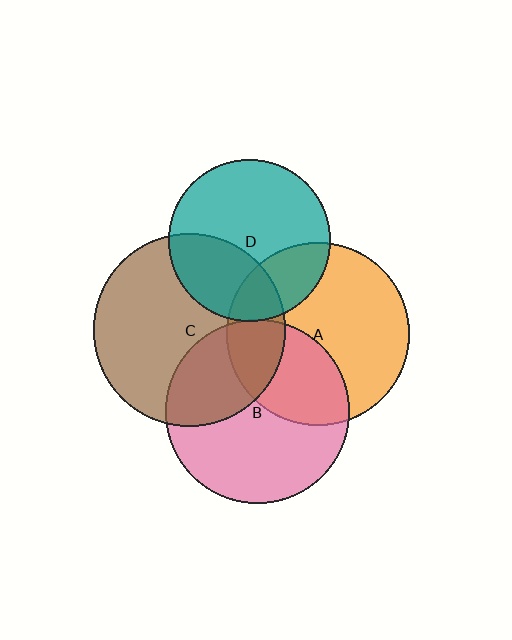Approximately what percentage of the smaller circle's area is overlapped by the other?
Approximately 25%.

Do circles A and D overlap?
Yes.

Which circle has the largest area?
Circle C (brown).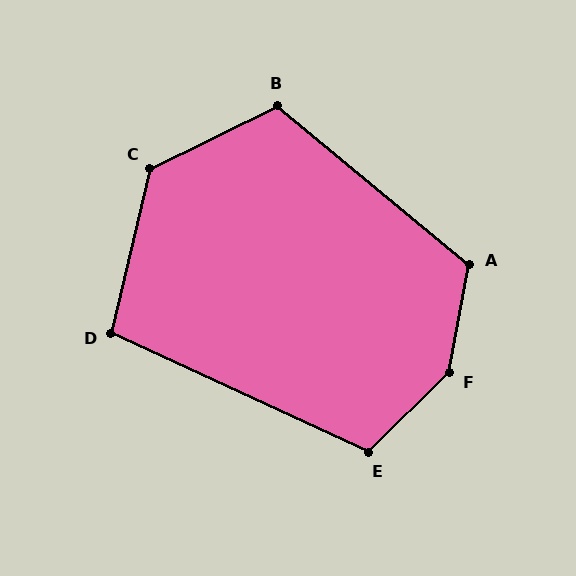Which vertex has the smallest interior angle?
D, at approximately 102 degrees.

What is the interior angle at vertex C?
Approximately 129 degrees (obtuse).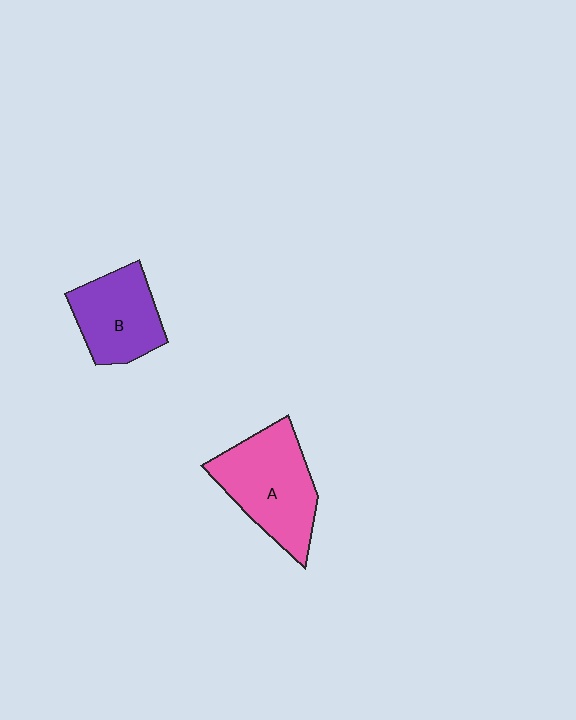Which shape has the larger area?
Shape A (pink).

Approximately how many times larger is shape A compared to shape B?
Approximately 1.3 times.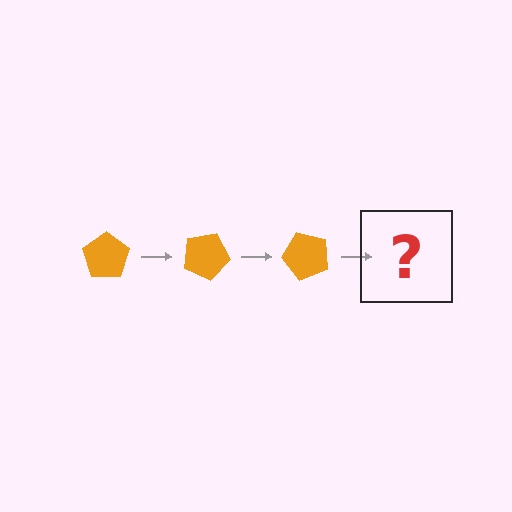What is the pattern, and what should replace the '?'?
The pattern is that the pentagon rotates 25 degrees each step. The '?' should be an orange pentagon rotated 75 degrees.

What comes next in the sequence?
The next element should be an orange pentagon rotated 75 degrees.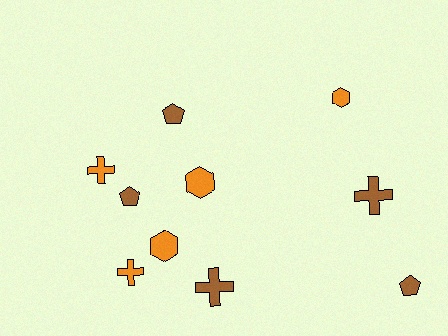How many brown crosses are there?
There are 2 brown crosses.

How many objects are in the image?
There are 10 objects.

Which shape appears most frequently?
Cross, with 4 objects.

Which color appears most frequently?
Brown, with 5 objects.